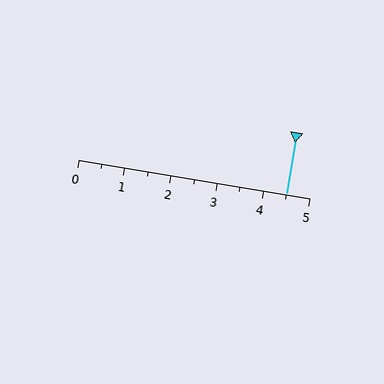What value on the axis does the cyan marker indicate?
The marker indicates approximately 4.5.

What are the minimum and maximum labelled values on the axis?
The axis runs from 0 to 5.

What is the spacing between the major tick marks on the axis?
The major ticks are spaced 1 apart.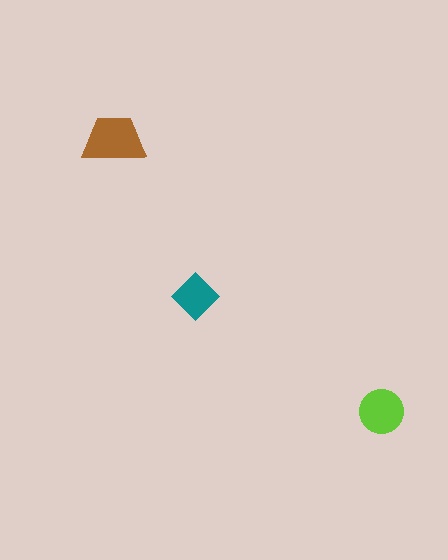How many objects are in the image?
There are 3 objects in the image.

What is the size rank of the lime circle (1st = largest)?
2nd.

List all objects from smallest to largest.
The teal diamond, the lime circle, the brown trapezoid.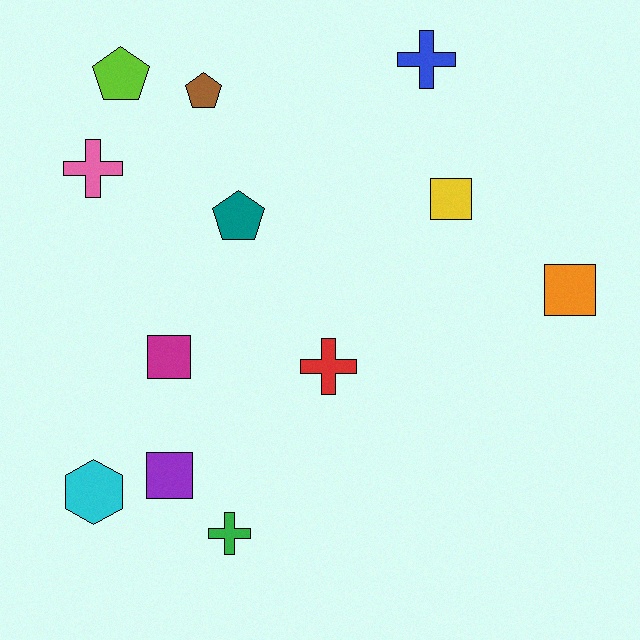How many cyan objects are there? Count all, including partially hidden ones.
There is 1 cyan object.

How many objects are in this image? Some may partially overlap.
There are 12 objects.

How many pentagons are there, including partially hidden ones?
There are 3 pentagons.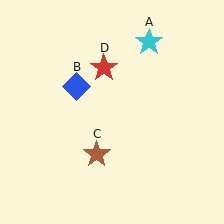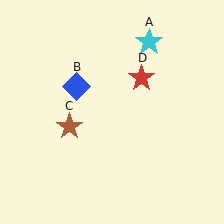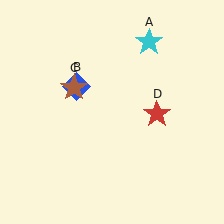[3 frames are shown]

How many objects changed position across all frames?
2 objects changed position: brown star (object C), red star (object D).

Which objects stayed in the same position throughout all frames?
Cyan star (object A) and blue diamond (object B) remained stationary.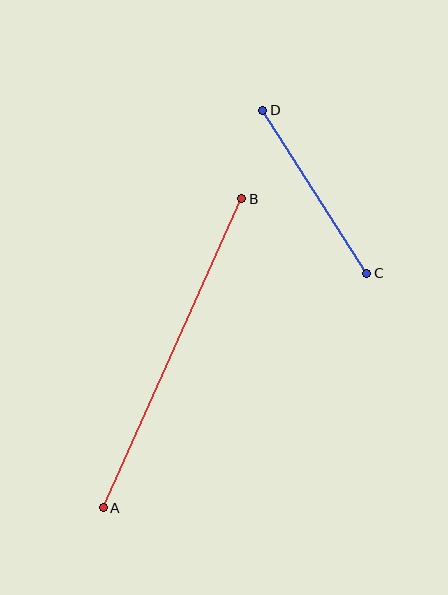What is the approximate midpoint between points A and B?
The midpoint is at approximately (173, 353) pixels.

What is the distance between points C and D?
The distance is approximately 193 pixels.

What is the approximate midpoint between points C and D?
The midpoint is at approximately (315, 192) pixels.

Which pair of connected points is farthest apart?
Points A and B are farthest apart.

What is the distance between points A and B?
The distance is approximately 338 pixels.